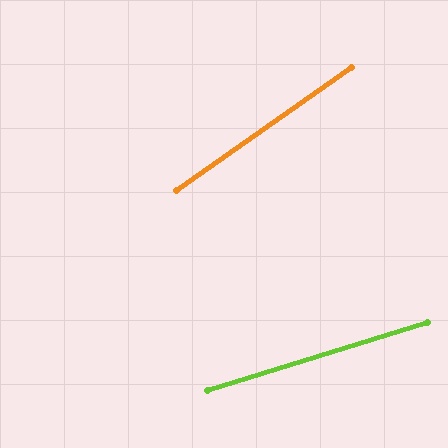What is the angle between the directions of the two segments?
Approximately 18 degrees.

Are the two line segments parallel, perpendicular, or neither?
Neither parallel nor perpendicular — they differ by about 18°.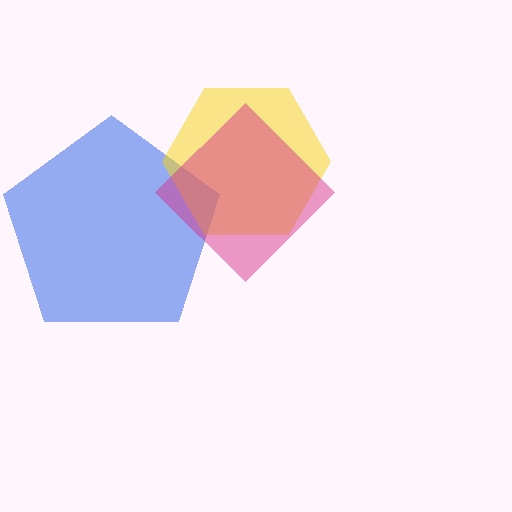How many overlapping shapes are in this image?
There are 3 overlapping shapes in the image.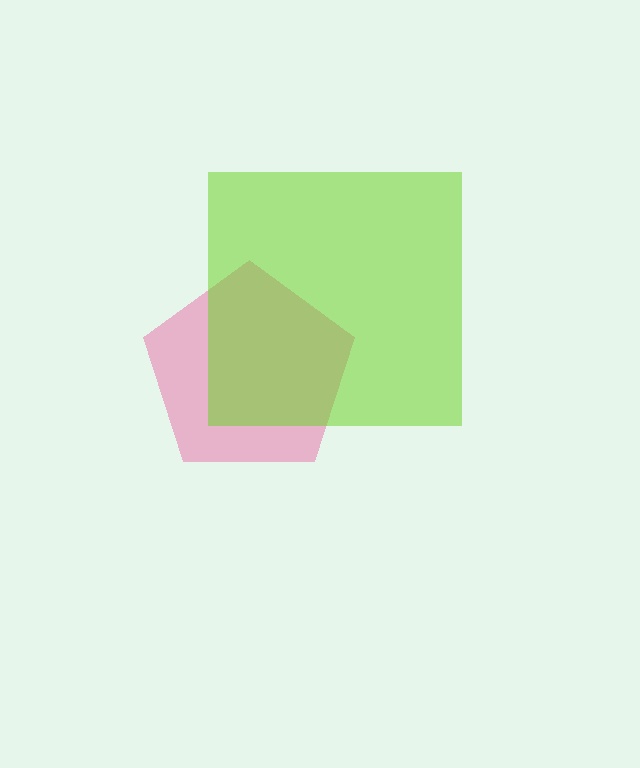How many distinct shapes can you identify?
There are 2 distinct shapes: a pink pentagon, a lime square.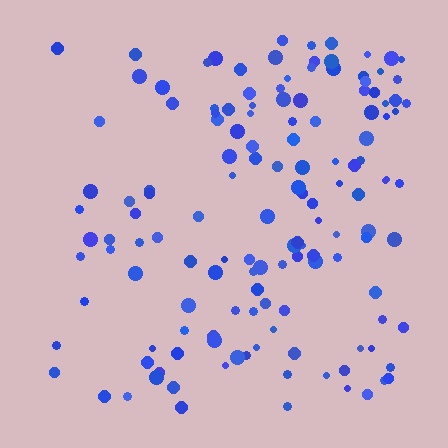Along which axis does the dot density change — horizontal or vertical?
Horizontal.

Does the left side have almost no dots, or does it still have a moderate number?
Still a moderate number, just noticeably fewer than the right.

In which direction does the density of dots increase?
From left to right, with the right side densest.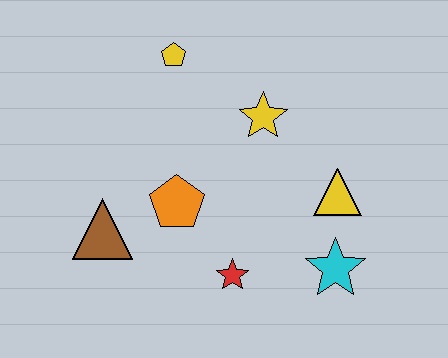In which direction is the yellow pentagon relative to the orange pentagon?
The yellow pentagon is above the orange pentagon.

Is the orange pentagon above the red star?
Yes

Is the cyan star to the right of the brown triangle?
Yes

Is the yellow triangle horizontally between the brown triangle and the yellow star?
No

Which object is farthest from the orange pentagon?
The cyan star is farthest from the orange pentagon.